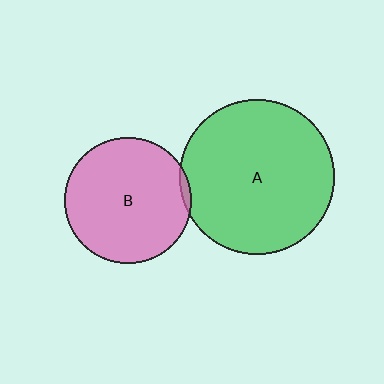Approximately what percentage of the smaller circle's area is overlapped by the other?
Approximately 5%.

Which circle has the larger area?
Circle A (green).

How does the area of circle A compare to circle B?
Approximately 1.5 times.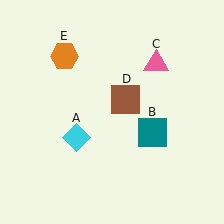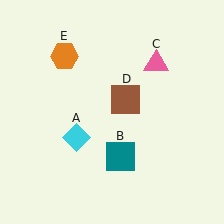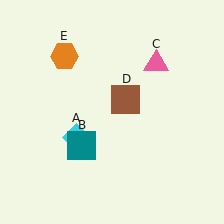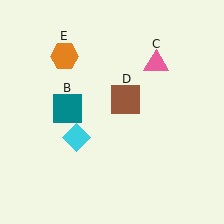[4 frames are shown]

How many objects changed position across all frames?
1 object changed position: teal square (object B).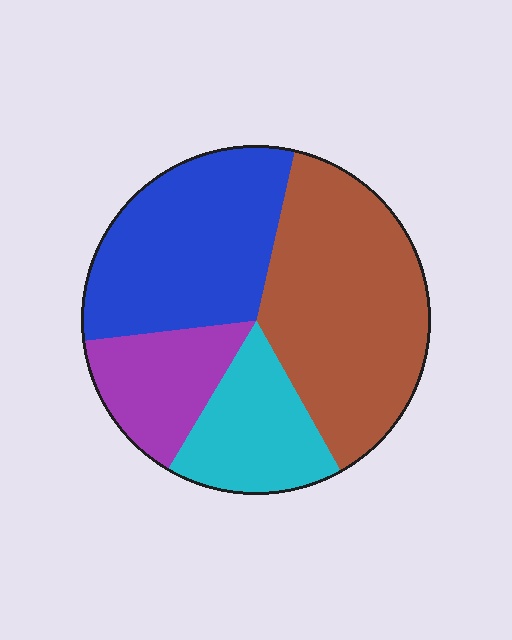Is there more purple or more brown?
Brown.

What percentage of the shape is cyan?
Cyan takes up about one sixth (1/6) of the shape.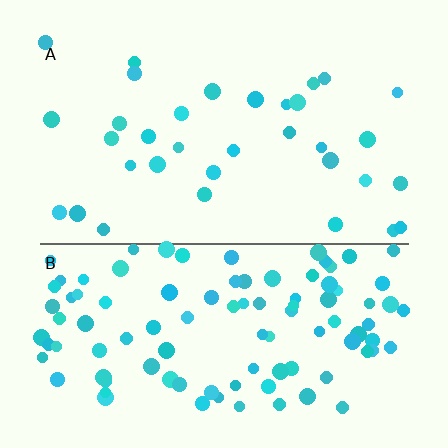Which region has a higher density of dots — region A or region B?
B (the bottom).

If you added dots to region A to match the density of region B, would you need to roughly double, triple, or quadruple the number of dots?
Approximately triple.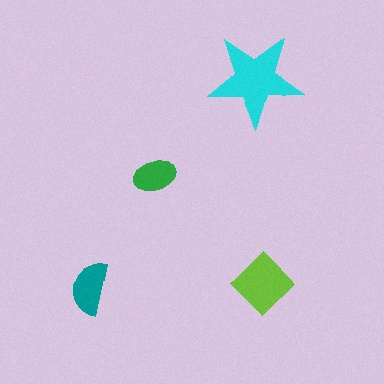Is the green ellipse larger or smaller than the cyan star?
Smaller.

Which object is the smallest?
The green ellipse.